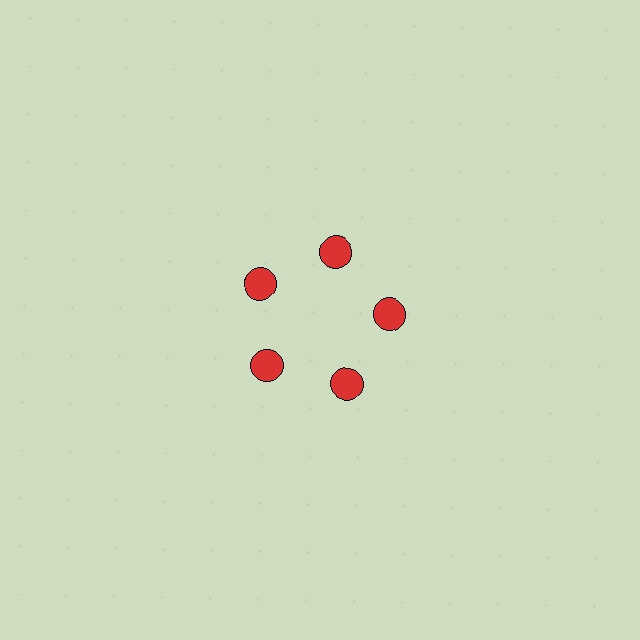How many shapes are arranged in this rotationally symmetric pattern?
There are 5 shapes, arranged in 5 groups of 1.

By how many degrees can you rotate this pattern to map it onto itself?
The pattern maps onto itself every 72 degrees of rotation.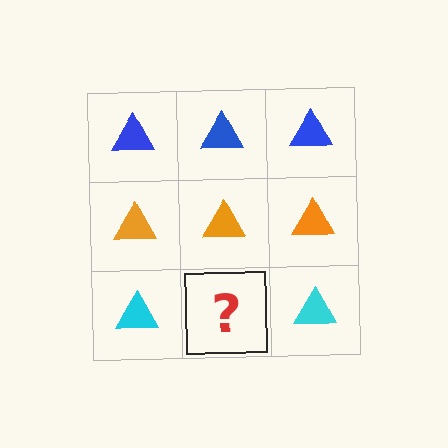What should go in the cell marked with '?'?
The missing cell should contain a cyan triangle.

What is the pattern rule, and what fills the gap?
The rule is that each row has a consistent color. The gap should be filled with a cyan triangle.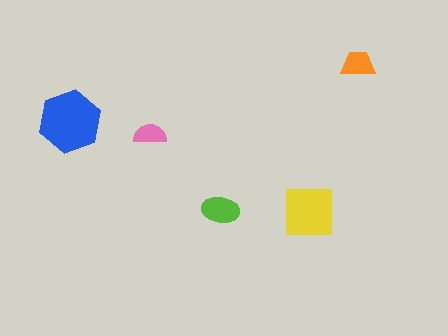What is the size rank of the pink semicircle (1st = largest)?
5th.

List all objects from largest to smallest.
The blue hexagon, the yellow square, the lime ellipse, the orange trapezoid, the pink semicircle.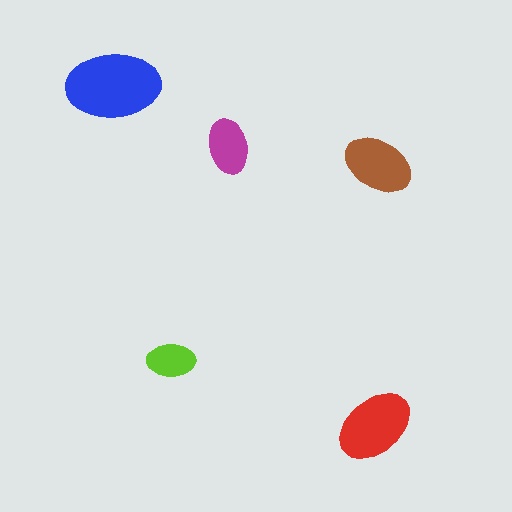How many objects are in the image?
There are 5 objects in the image.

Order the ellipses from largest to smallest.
the blue one, the red one, the brown one, the magenta one, the lime one.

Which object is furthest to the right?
The brown ellipse is rightmost.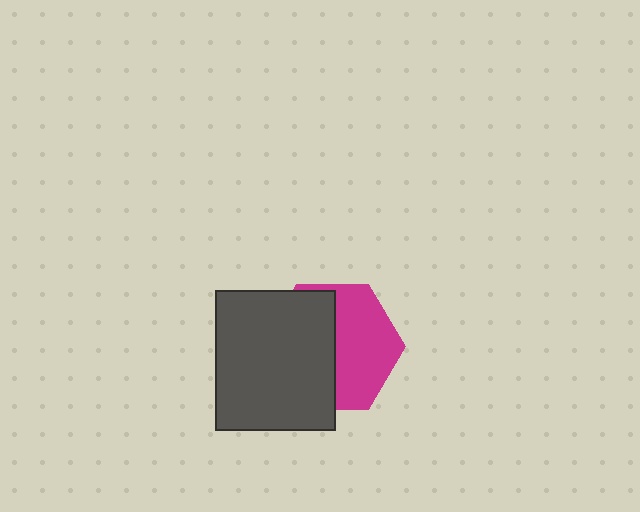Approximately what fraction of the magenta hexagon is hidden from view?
Roughly 51% of the magenta hexagon is hidden behind the dark gray rectangle.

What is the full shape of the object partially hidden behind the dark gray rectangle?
The partially hidden object is a magenta hexagon.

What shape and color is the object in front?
The object in front is a dark gray rectangle.